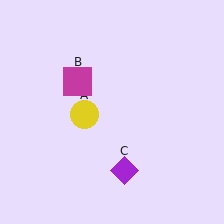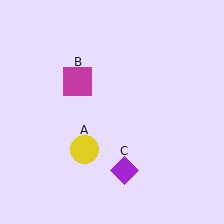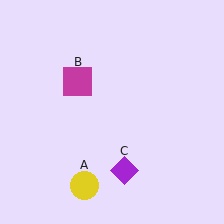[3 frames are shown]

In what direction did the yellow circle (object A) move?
The yellow circle (object A) moved down.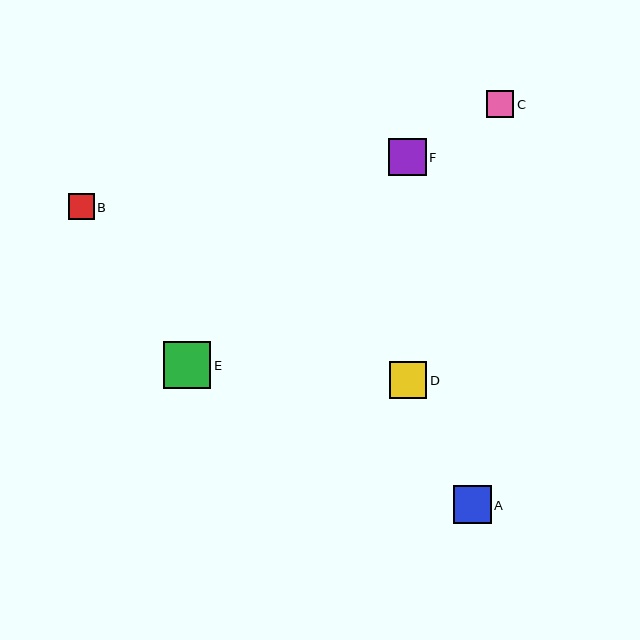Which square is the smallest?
Square B is the smallest with a size of approximately 26 pixels.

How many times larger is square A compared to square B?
Square A is approximately 1.5 times the size of square B.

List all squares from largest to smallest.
From largest to smallest: E, A, D, F, C, B.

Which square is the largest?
Square E is the largest with a size of approximately 48 pixels.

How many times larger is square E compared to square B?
Square E is approximately 1.8 times the size of square B.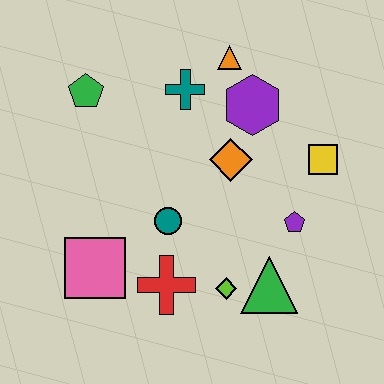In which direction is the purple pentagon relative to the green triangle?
The purple pentagon is above the green triangle.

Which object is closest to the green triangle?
The lime diamond is closest to the green triangle.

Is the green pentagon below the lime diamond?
No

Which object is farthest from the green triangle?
The green pentagon is farthest from the green triangle.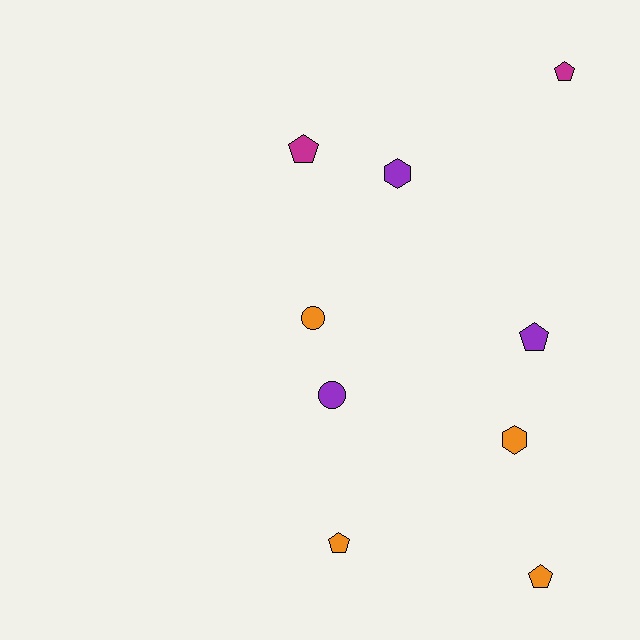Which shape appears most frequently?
Pentagon, with 5 objects.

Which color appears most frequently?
Orange, with 4 objects.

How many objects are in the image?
There are 9 objects.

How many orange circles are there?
There is 1 orange circle.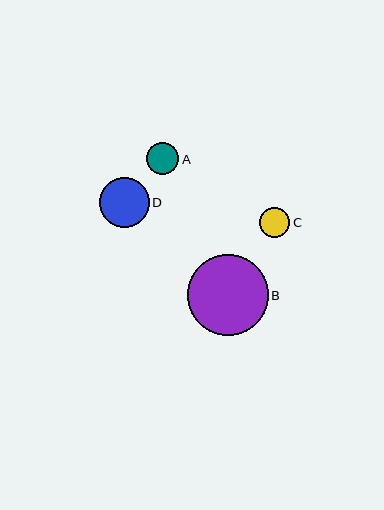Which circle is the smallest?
Circle C is the smallest with a size of approximately 30 pixels.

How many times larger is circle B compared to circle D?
Circle B is approximately 1.6 times the size of circle D.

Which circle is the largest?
Circle B is the largest with a size of approximately 81 pixels.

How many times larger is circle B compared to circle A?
Circle B is approximately 2.5 times the size of circle A.